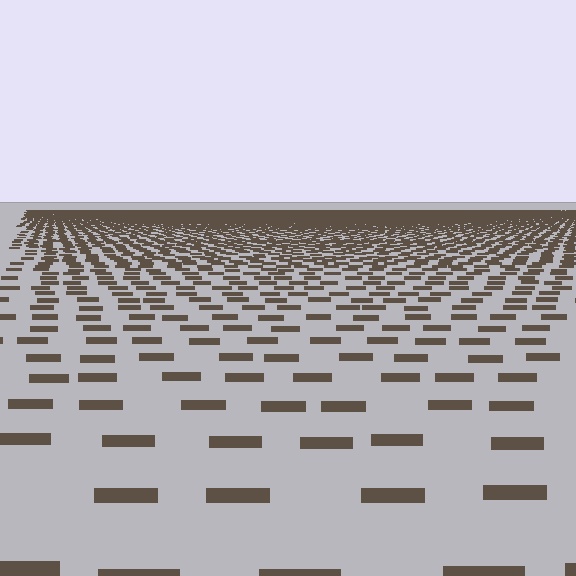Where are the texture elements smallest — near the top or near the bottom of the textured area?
Near the top.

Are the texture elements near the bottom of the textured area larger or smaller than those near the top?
Larger. Near the bottom, elements are closer to the viewer and appear at a bigger on-screen size.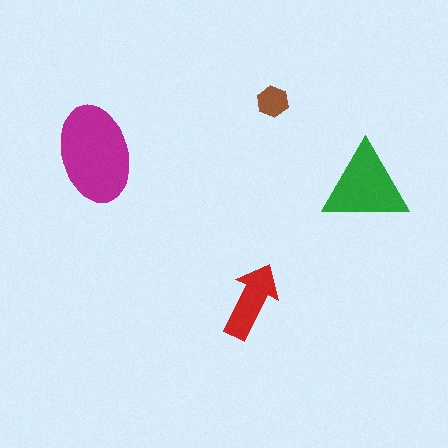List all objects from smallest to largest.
The brown hexagon, the red arrow, the green triangle, the magenta ellipse.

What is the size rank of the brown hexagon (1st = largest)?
4th.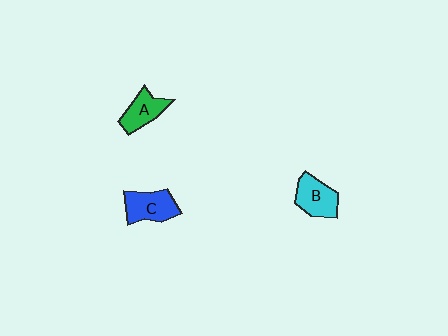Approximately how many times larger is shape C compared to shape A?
Approximately 1.2 times.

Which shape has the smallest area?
Shape A (green).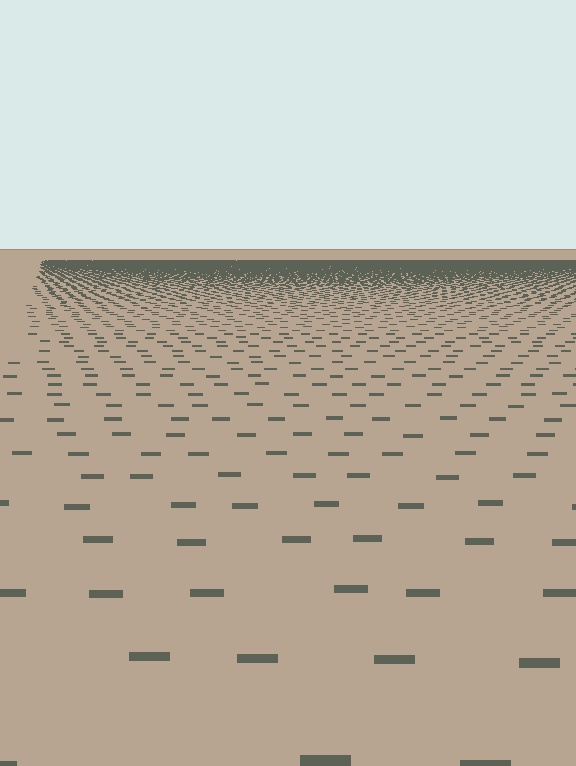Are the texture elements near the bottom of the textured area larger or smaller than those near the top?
Larger. Near the bottom, elements are closer to the viewer and appear at a bigger on-screen size.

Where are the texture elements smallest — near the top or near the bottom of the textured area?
Near the top.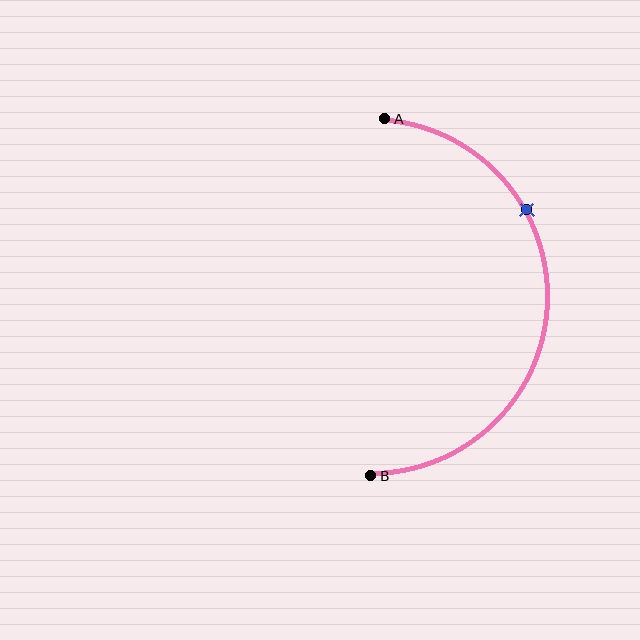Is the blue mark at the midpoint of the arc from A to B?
No. The blue mark lies on the arc but is closer to endpoint A. The arc midpoint would be at the point on the curve equidistant along the arc from both A and B.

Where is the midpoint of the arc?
The arc midpoint is the point on the curve farthest from the straight line joining A and B. It sits to the right of that line.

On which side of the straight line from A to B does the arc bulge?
The arc bulges to the right of the straight line connecting A and B.